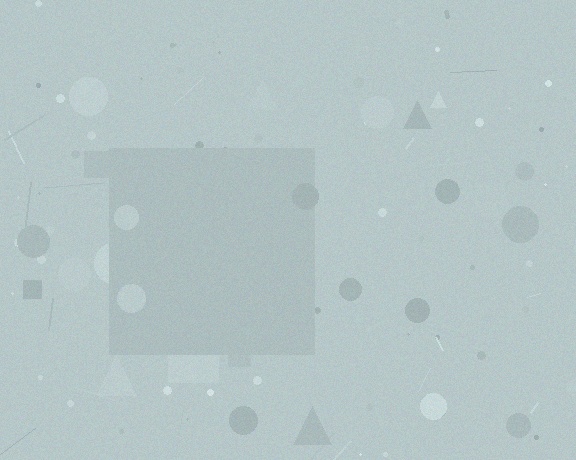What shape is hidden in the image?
A square is hidden in the image.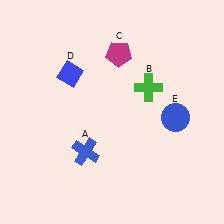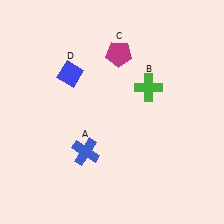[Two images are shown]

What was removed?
The blue circle (E) was removed in Image 2.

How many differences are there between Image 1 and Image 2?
There is 1 difference between the two images.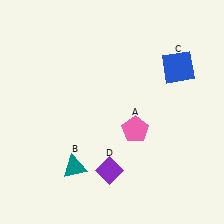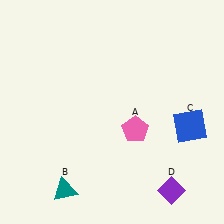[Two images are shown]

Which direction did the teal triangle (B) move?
The teal triangle (B) moved down.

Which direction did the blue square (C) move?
The blue square (C) moved down.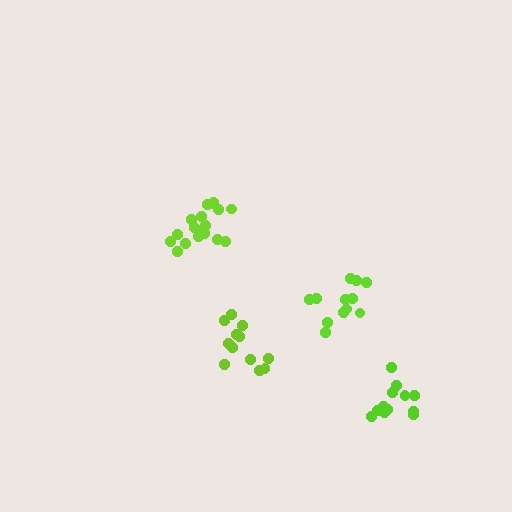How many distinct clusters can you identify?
There are 4 distinct clusters.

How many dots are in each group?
Group 1: 18 dots, Group 2: 12 dots, Group 3: 12 dots, Group 4: 12 dots (54 total).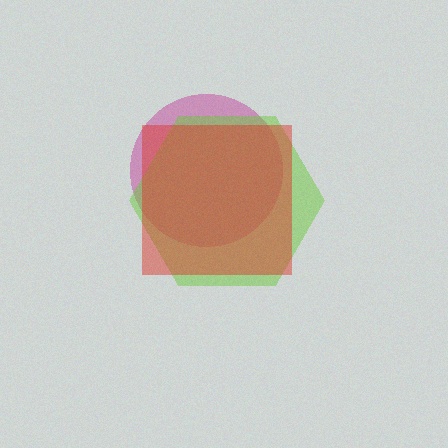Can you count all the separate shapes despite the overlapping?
Yes, there are 3 separate shapes.